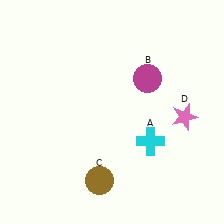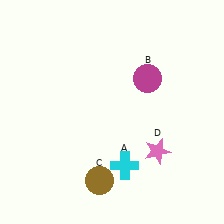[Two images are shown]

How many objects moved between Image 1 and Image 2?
2 objects moved between the two images.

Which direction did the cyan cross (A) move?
The cyan cross (A) moved left.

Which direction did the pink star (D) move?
The pink star (D) moved down.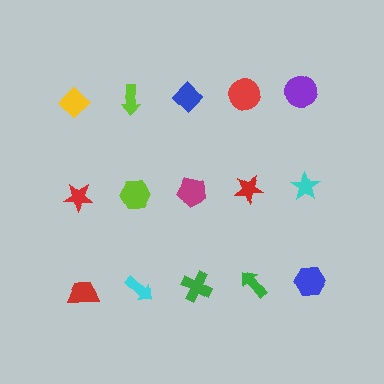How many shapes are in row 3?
5 shapes.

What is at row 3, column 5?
A blue hexagon.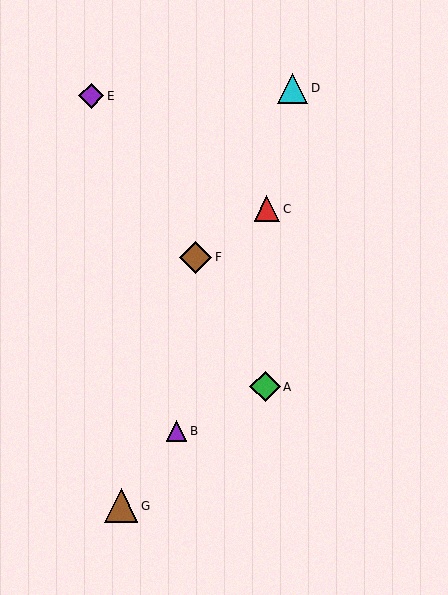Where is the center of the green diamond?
The center of the green diamond is at (265, 387).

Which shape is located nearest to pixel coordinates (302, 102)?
The cyan triangle (labeled D) at (292, 88) is nearest to that location.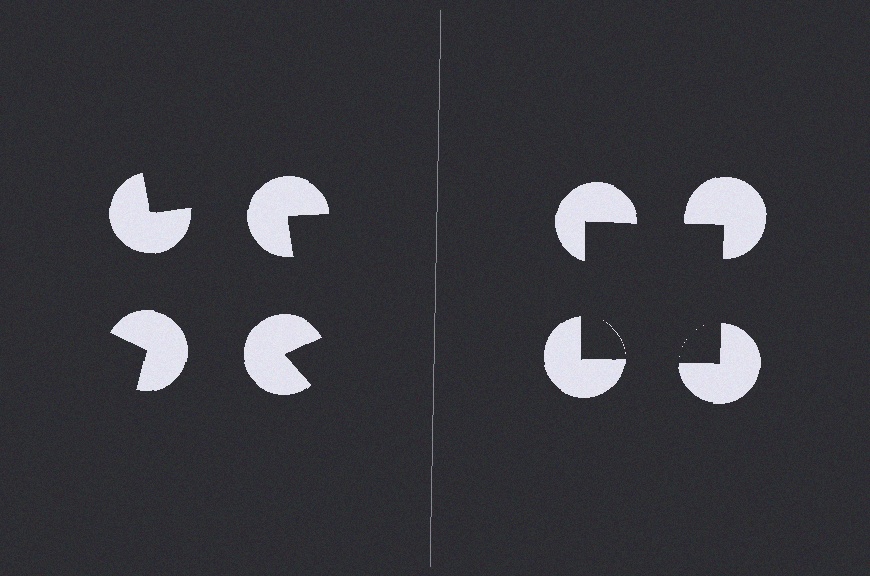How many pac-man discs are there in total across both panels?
8 — 4 on each side.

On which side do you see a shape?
An illusory square appears on the right side. On the left side the wedge cuts are rotated, so no coherent shape forms.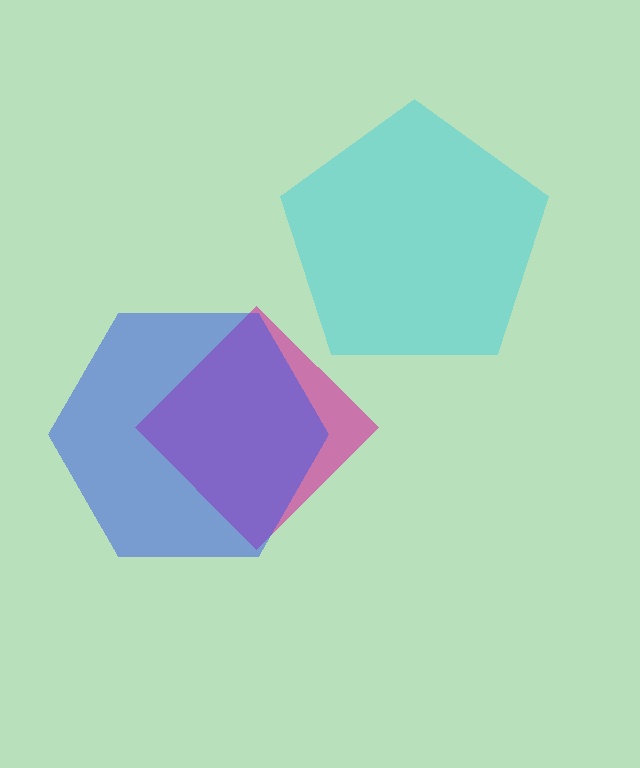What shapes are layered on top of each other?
The layered shapes are: a magenta diamond, a blue hexagon, a cyan pentagon.